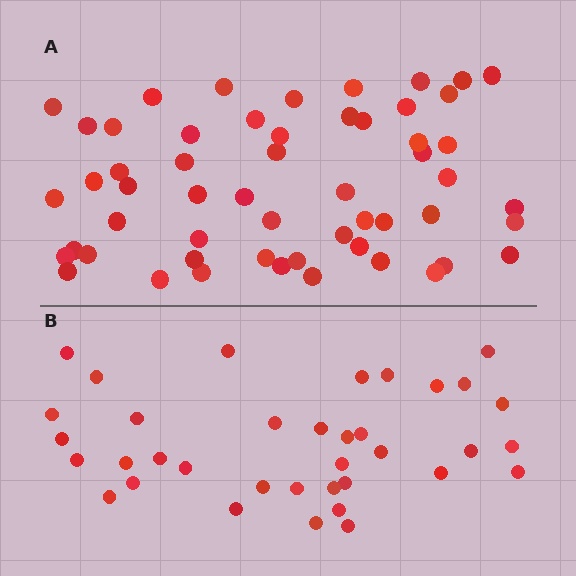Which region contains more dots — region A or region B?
Region A (the top region) has more dots.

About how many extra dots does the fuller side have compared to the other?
Region A has approximately 20 more dots than region B.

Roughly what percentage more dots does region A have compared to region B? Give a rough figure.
About 55% more.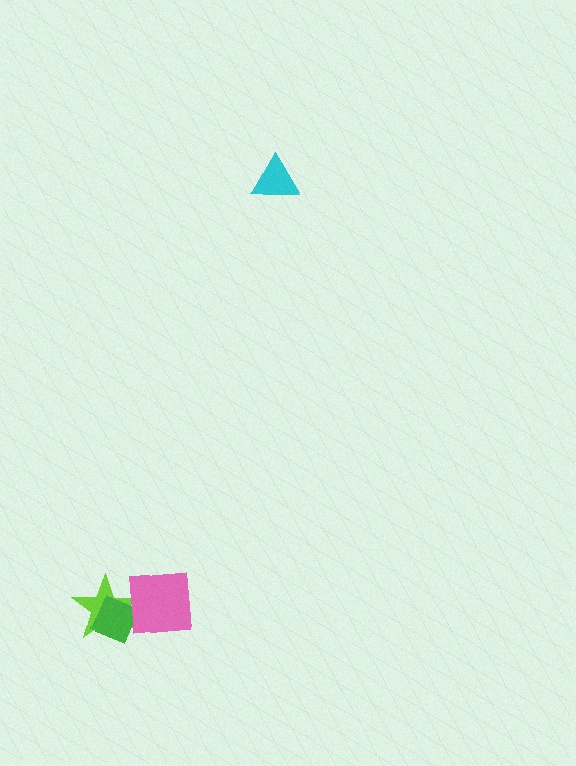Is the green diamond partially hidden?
Yes, it is partially covered by another shape.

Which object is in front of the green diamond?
The pink square is in front of the green diamond.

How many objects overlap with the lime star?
2 objects overlap with the lime star.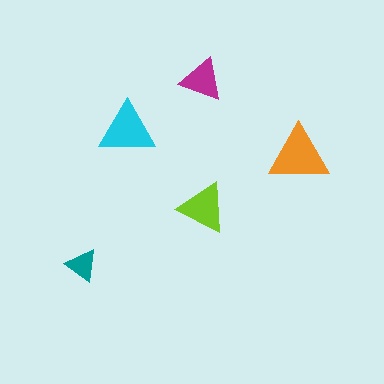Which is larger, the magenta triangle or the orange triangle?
The orange one.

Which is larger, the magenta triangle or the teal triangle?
The magenta one.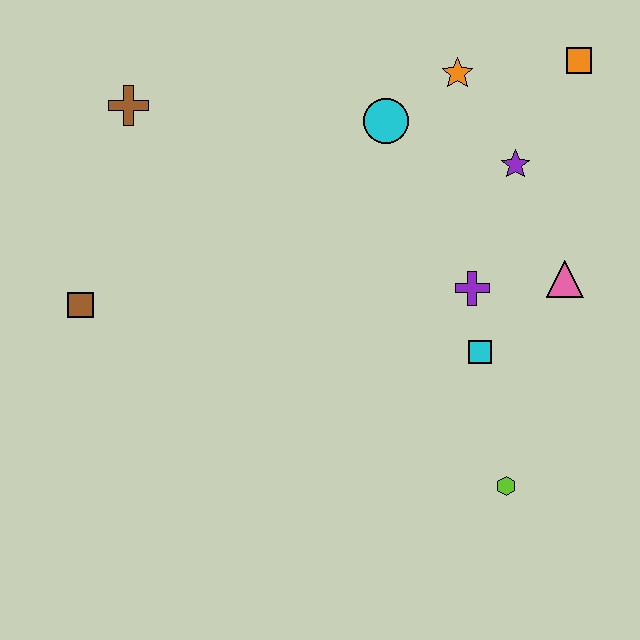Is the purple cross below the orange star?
Yes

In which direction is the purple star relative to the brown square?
The purple star is to the right of the brown square.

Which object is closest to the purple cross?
The cyan square is closest to the purple cross.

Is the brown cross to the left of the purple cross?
Yes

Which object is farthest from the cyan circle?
The lime hexagon is farthest from the cyan circle.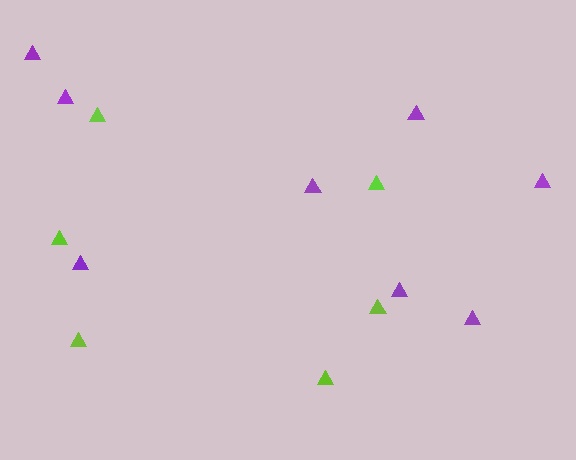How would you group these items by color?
There are 2 groups: one group of lime triangles (6) and one group of purple triangles (8).